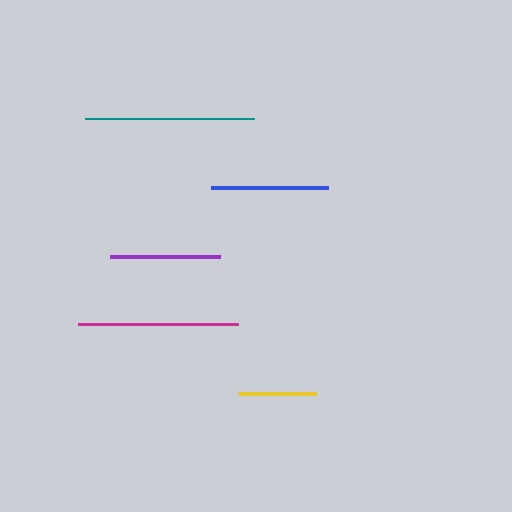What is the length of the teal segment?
The teal segment is approximately 169 pixels long.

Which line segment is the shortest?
The yellow line is the shortest at approximately 77 pixels.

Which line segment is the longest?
The teal line is the longest at approximately 169 pixels.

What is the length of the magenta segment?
The magenta segment is approximately 159 pixels long.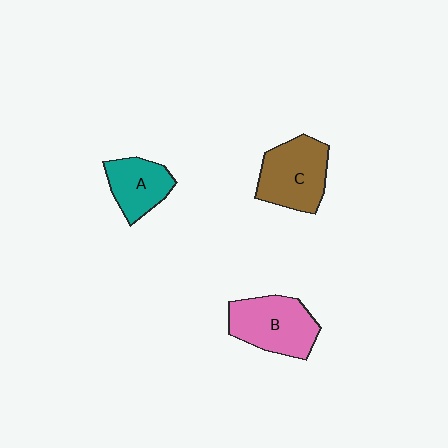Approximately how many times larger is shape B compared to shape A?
Approximately 1.4 times.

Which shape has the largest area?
Shape B (pink).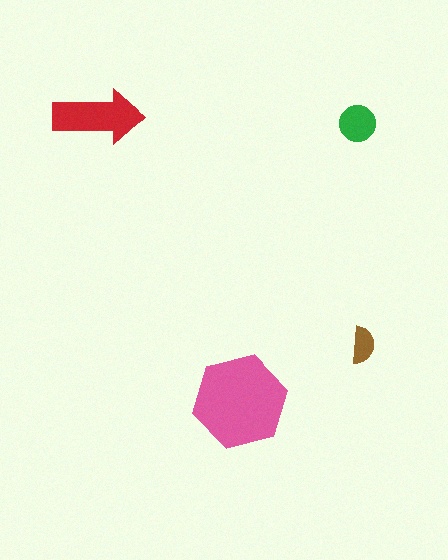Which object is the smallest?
The brown semicircle.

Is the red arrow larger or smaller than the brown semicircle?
Larger.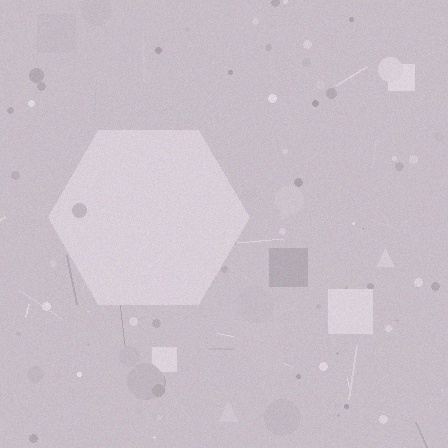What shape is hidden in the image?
A hexagon is hidden in the image.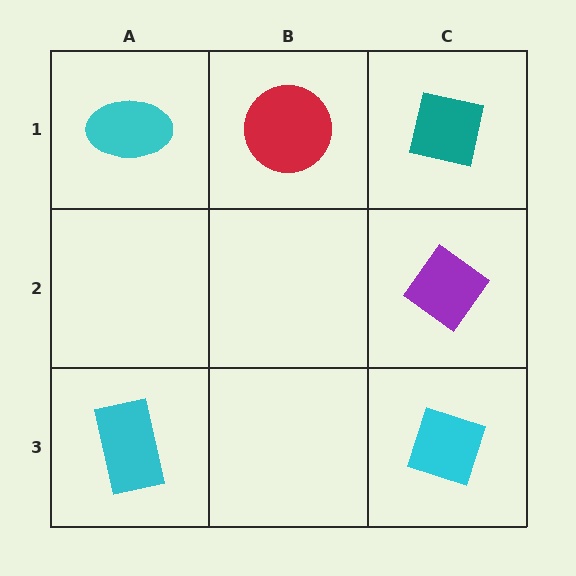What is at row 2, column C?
A purple diamond.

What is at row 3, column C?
A cyan diamond.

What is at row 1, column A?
A cyan ellipse.